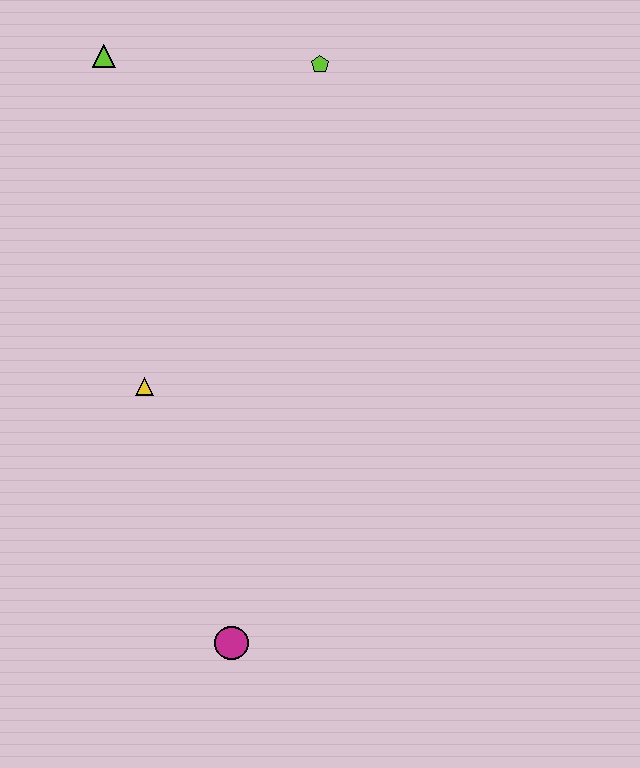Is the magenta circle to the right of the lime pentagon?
No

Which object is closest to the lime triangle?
The lime pentagon is closest to the lime triangle.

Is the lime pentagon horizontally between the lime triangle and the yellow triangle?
No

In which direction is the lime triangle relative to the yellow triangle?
The lime triangle is above the yellow triangle.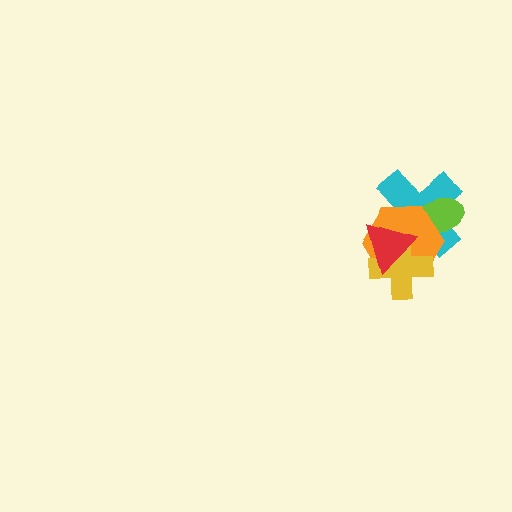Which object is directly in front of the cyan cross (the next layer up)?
The lime ellipse is directly in front of the cyan cross.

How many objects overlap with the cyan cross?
4 objects overlap with the cyan cross.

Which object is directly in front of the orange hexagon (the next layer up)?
The yellow cross is directly in front of the orange hexagon.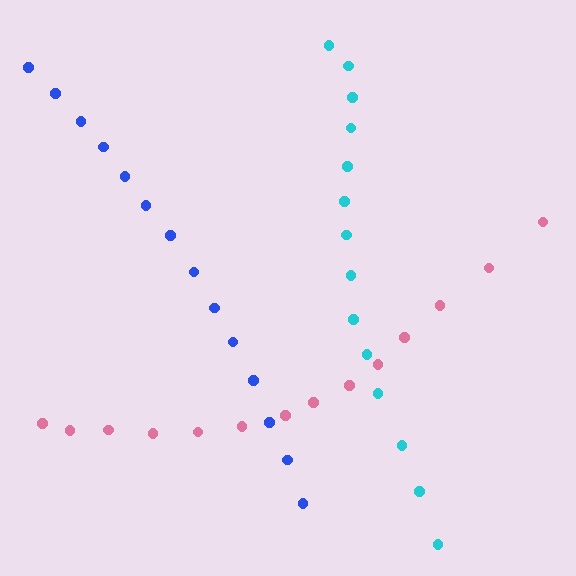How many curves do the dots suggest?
There are 3 distinct paths.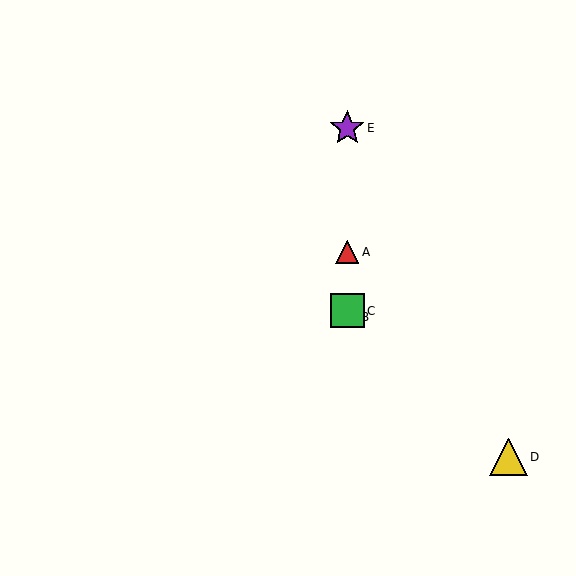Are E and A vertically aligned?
Yes, both are at x≈347.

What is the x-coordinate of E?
Object E is at x≈347.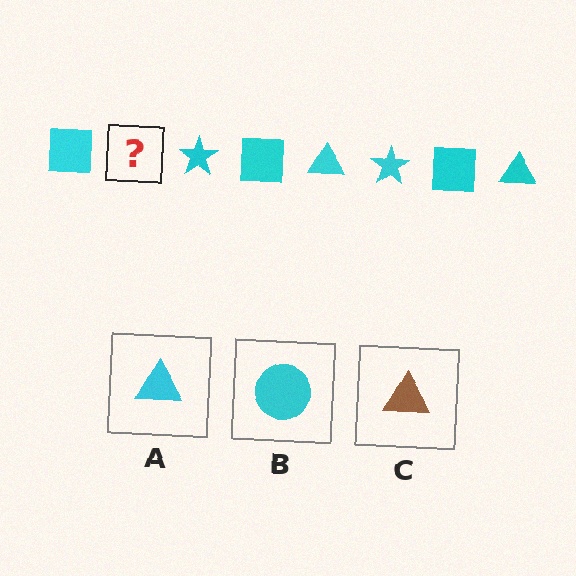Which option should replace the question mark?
Option A.